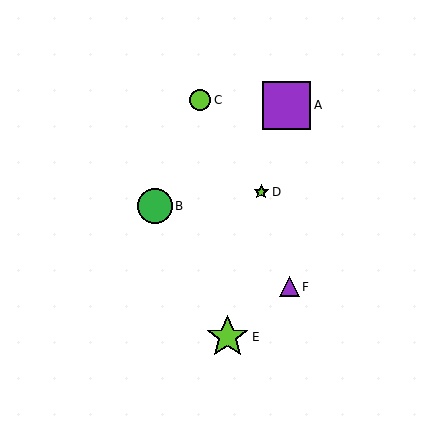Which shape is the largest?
The purple square (labeled A) is the largest.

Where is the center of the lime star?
The center of the lime star is at (261, 192).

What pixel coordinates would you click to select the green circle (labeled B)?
Click at (155, 206) to select the green circle B.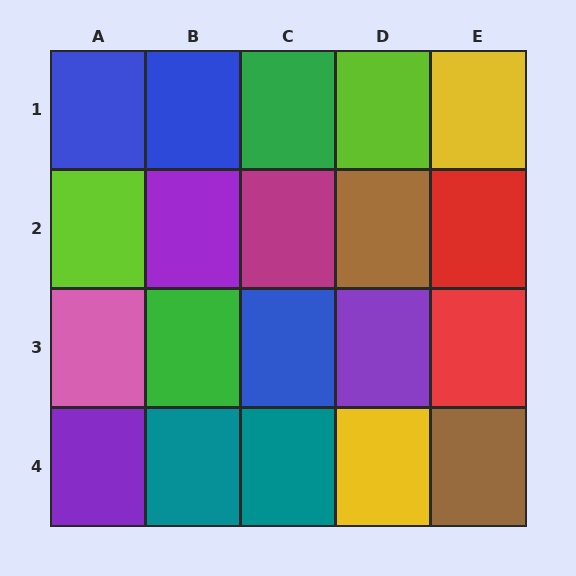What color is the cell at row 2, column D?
Brown.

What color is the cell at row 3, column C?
Blue.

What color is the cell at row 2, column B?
Purple.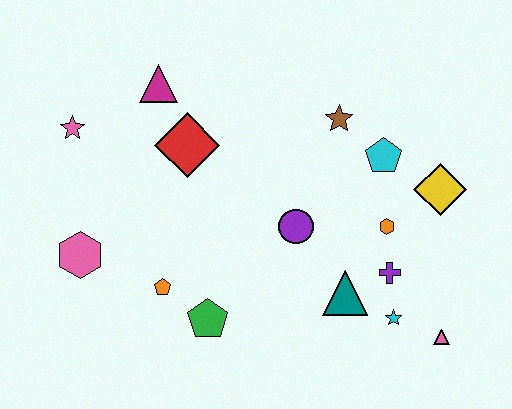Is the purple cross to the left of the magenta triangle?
No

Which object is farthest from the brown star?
The pink hexagon is farthest from the brown star.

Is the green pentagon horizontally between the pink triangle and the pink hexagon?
Yes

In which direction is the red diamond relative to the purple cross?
The red diamond is to the left of the purple cross.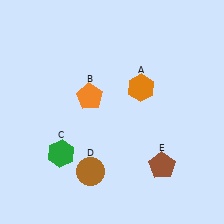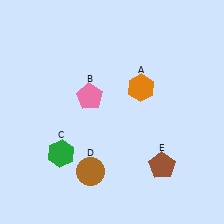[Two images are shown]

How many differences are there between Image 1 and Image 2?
There is 1 difference between the two images.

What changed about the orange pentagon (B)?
In Image 1, B is orange. In Image 2, it changed to pink.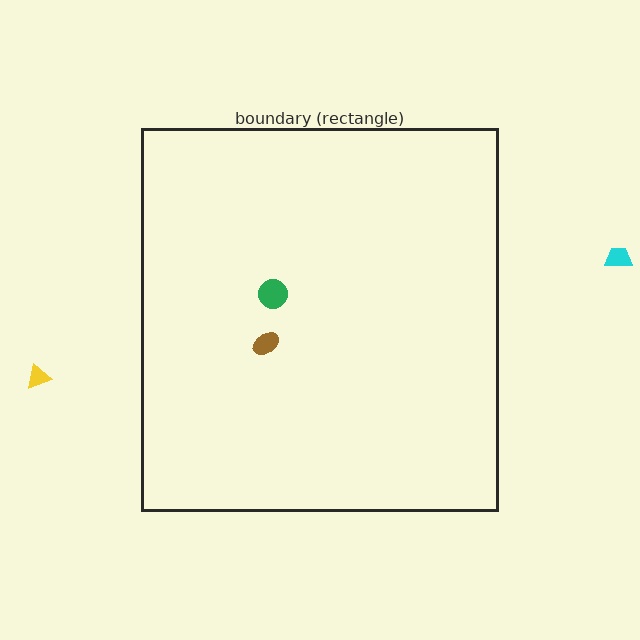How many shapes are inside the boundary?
2 inside, 2 outside.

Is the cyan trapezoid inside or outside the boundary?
Outside.